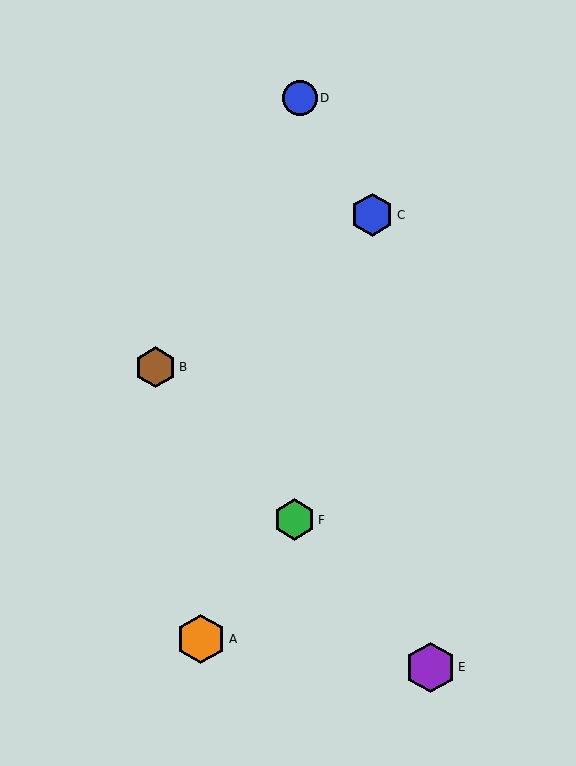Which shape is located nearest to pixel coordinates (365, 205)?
The blue hexagon (labeled C) at (372, 215) is nearest to that location.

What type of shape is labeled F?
Shape F is a green hexagon.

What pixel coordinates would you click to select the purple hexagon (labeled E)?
Click at (430, 667) to select the purple hexagon E.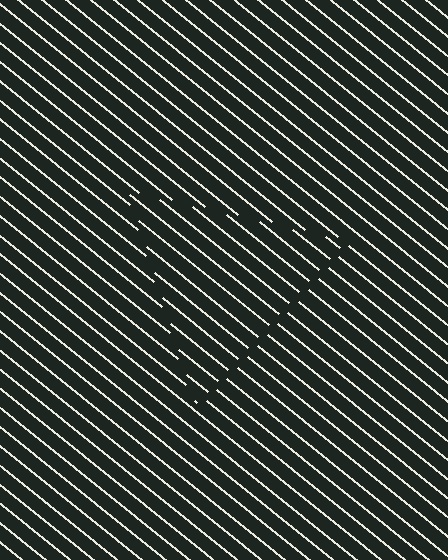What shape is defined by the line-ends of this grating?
An illusory triangle. The interior of the shape contains the same grating, shifted by half a period — the contour is defined by the phase discontinuity where line-ends from the inner and outer gratings abut.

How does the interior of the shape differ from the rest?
The interior of the shape contains the same grating, shifted by half a period — the contour is defined by the phase discontinuity where line-ends from the inner and outer gratings abut.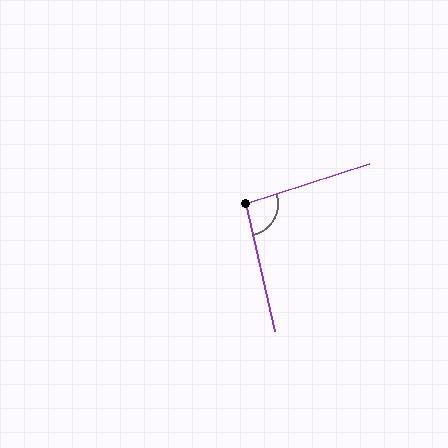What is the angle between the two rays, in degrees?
Approximately 95 degrees.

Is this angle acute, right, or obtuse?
It is obtuse.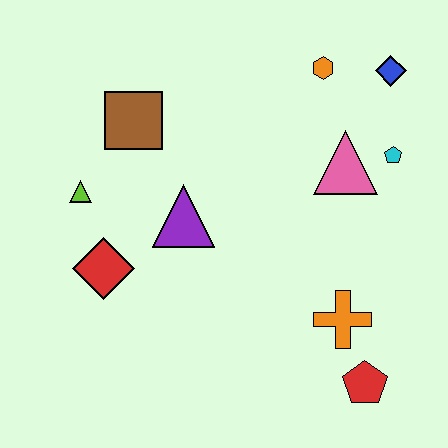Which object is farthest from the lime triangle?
The red pentagon is farthest from the lime triangle.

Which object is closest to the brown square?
The lime triangle is closest to the brown square.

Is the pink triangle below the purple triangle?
No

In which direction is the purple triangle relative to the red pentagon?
The purple triangle is to the left of the red pentagon.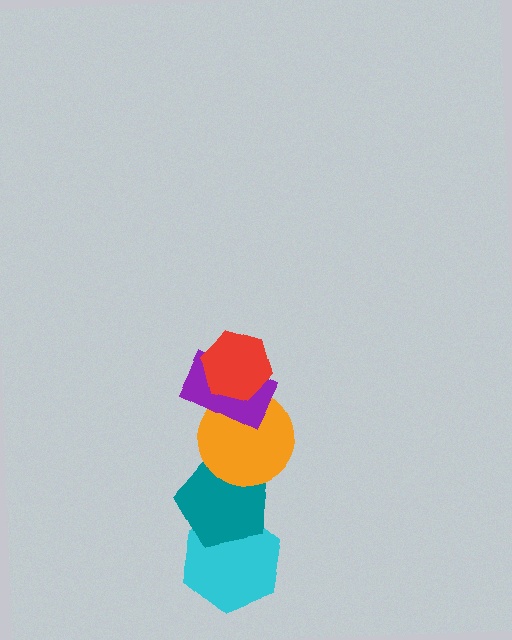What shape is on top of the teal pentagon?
The orange circle is on top of the teal pentagon.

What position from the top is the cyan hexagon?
The cyan hexagon is 5th from the top.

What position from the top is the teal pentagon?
The teal pentagon is 4th from the top.